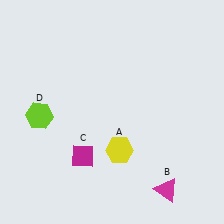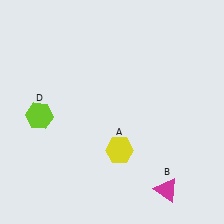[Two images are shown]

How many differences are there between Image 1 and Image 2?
There is 1 difference between the two images.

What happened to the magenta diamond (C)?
The magenta diamond (C) was removed in Image 2. It was in the bottom-left area of Image 1.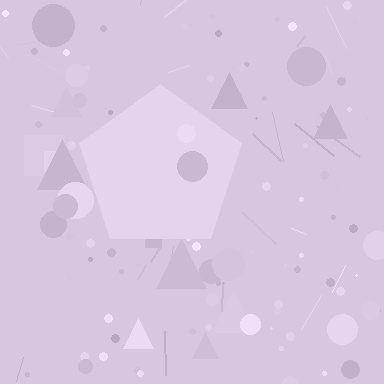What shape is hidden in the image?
A pentagon is hidden in the image.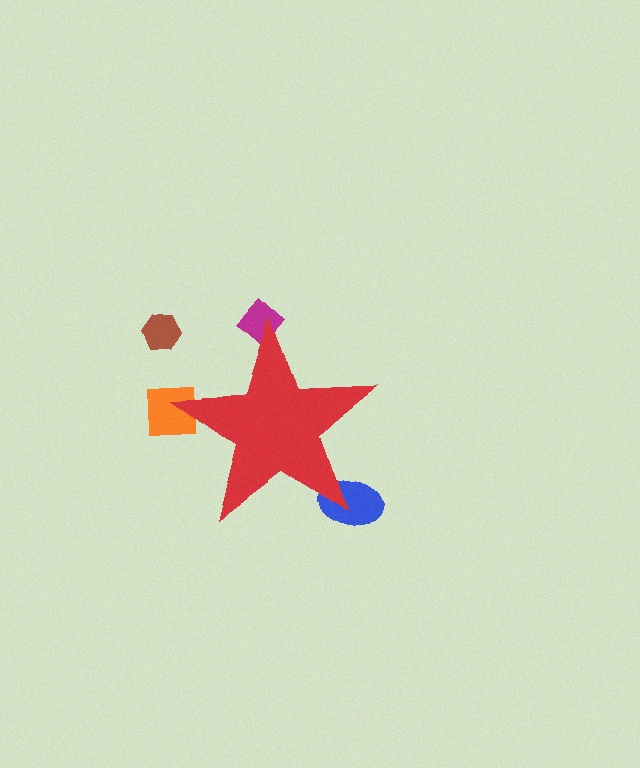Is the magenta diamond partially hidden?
Yes, the magenta diamond is partially hidden behind the red star.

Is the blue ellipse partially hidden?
Yes, the blue ellipse is partially hidden behind the red star.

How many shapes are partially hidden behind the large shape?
3 shapes are partially hidden.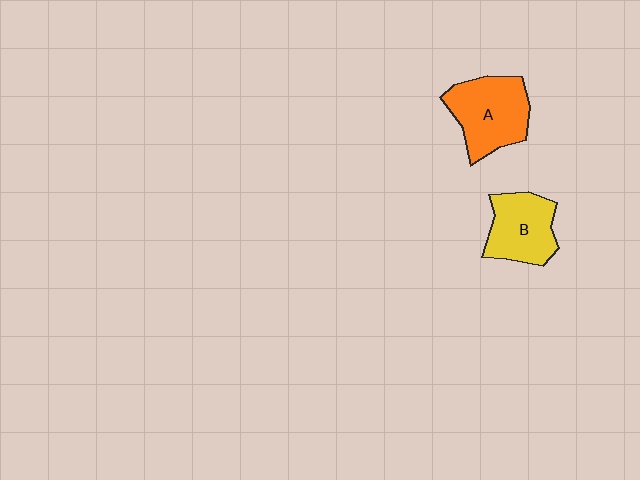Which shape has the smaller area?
Shape B (yellow).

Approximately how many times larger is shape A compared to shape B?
Approximately 1.2 times.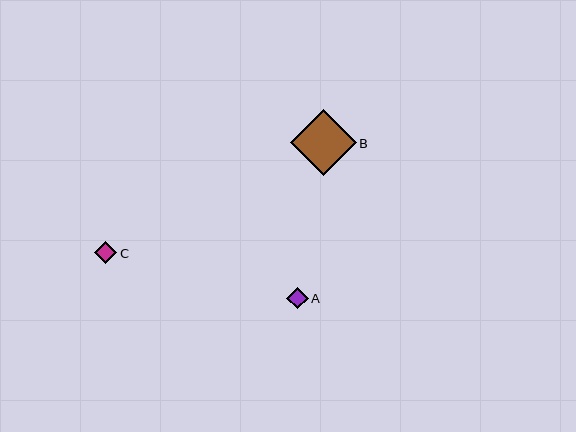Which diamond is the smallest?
Diamond A is the smallest with a size of approximately 22 pixels.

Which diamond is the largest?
Diamond B is the largest with a size of approximately 66 pixels.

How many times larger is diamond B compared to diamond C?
Diamond B is approximately 3.0 times the size of diamond C.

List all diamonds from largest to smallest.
From largest to smallest: B, C, A.